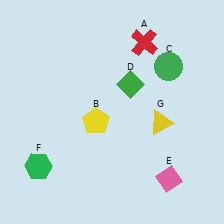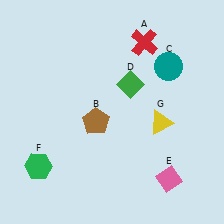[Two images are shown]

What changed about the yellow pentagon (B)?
In Image 1, B is yellow. In Image 2, it changed to brown.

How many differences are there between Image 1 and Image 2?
There are 2 differences between the two images.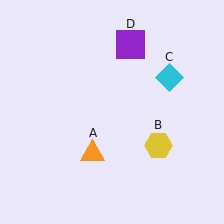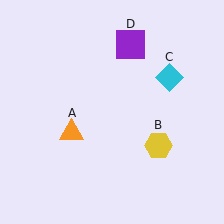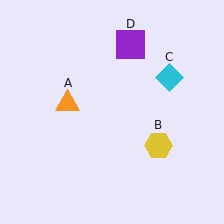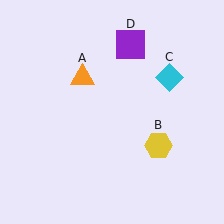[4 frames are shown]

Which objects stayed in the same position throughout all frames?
Yellow hexagon (object B) and cyan diamond (object C) and purple square (object D) remained stationary.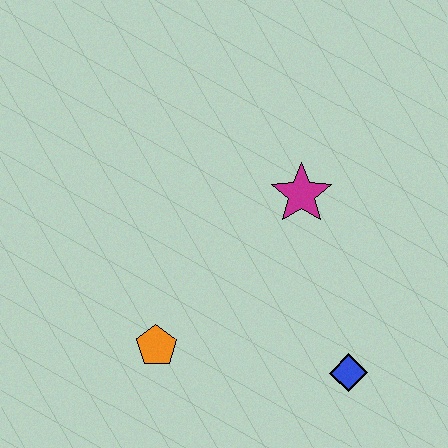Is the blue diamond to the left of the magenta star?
No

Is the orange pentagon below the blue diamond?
No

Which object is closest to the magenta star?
The blue diamond is closest to the magenta star.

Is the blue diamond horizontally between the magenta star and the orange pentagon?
No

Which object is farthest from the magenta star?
The orange pentagon is farthest from the magenta star.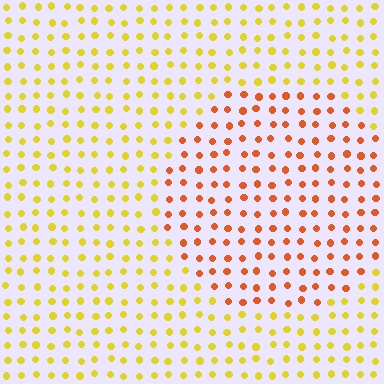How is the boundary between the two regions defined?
The boundary is defined purely by a slight shift in hue (about 39 degrees). Spacing, size, and orientation are identical on both sides.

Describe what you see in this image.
The image is filled with small yellow elements in a uniform arrangement. A circle-shaped region is visible where the elements are tinted to a slightly different hue, forming a subtle color boundary.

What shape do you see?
I see a circle.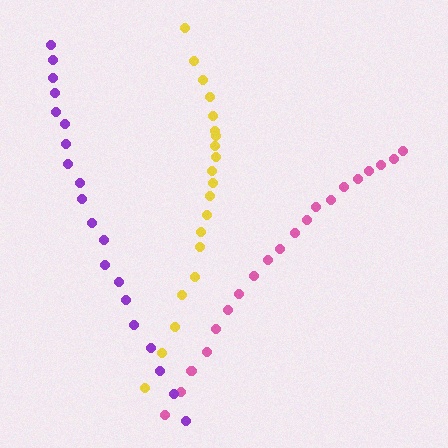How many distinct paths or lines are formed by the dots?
There are 3 distinct paths.